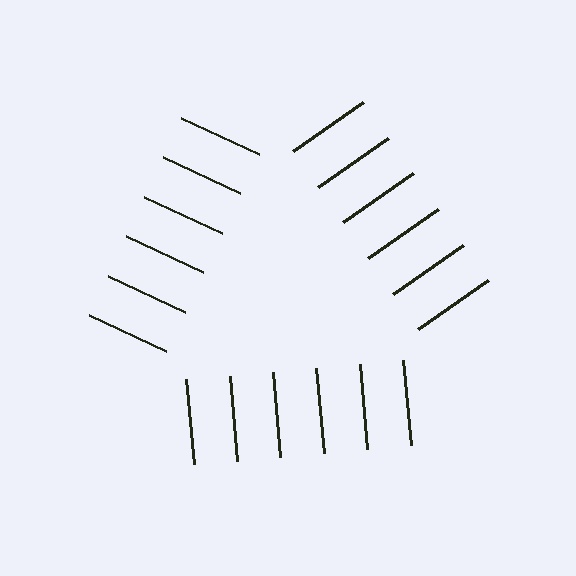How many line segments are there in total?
18 — 6 along each of the 3 edges.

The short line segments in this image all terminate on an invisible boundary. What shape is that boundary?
An illusory triangle — the line segments terminate on its edges but no continuous stroke is drawn.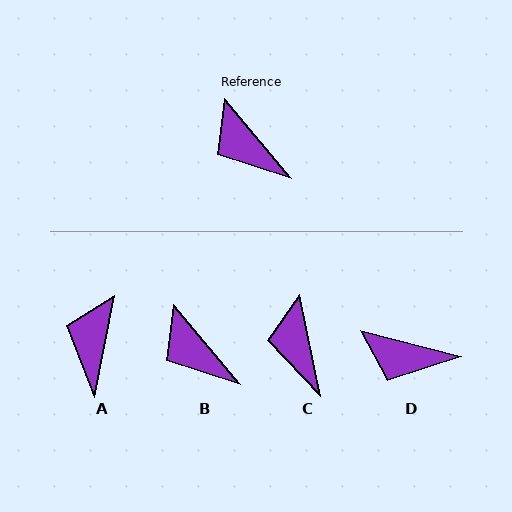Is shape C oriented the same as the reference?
No, it is off by about 28 degrees.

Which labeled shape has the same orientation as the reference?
B.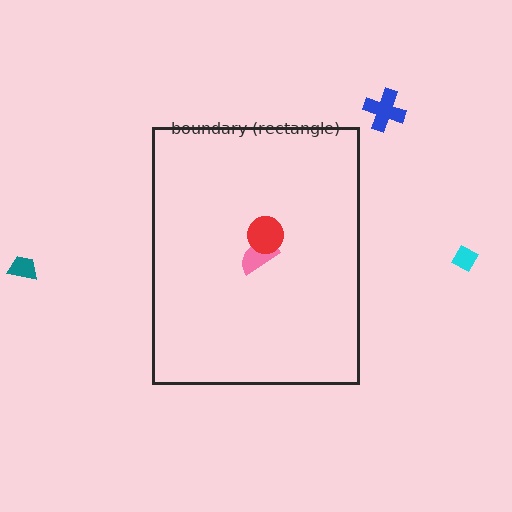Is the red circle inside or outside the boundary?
Inside.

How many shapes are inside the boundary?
2 inside, 3 outside.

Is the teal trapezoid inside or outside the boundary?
Outside.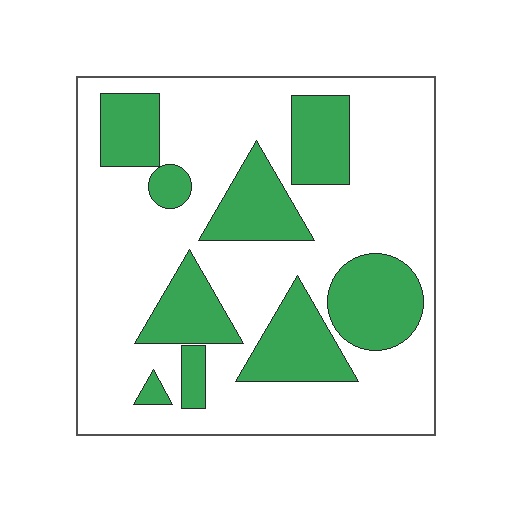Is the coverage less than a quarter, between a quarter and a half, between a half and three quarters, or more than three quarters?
Between a quarter and a half.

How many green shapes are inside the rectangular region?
9.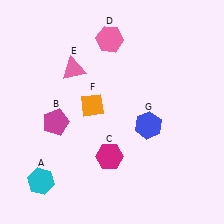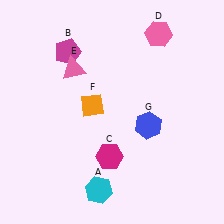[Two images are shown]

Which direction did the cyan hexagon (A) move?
The cyan hexagon (A) moved right.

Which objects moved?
The objects that moved are: the cyan hexagon (A), the magenta pentagon (B), the pink hexagon (D).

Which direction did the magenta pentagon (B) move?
The magenta pentagon (B) moved up.